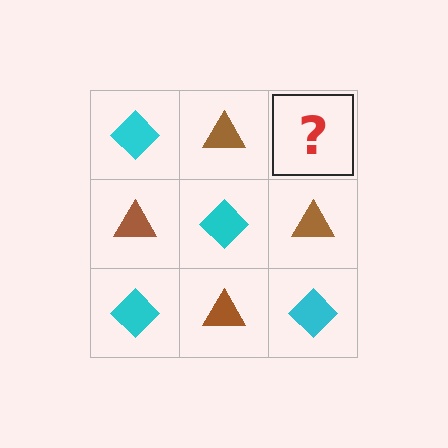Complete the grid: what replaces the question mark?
The question mark should be replaced with a cyan diamond.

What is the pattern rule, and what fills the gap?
The rule is that it alternates cyan diamond and brown triangle in a checkerboard pattern. The gap should be filled with a cyan diamond.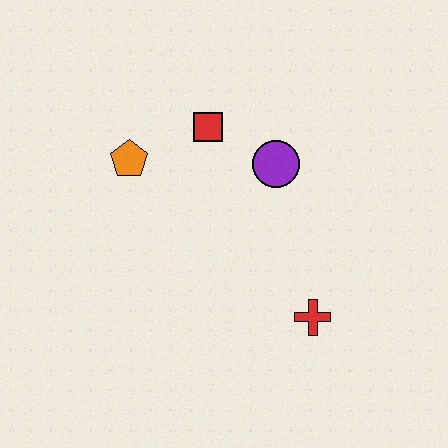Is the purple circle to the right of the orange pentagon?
Yes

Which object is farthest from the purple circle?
The red cross is farthest from the purple circle.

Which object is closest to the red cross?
The purple circle is closest to the red cross.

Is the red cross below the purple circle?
Yes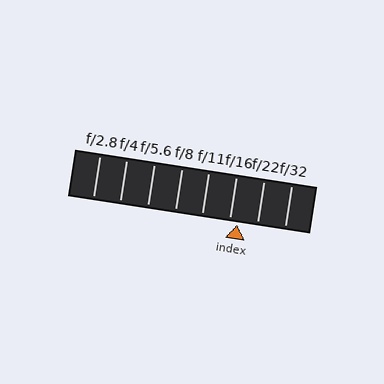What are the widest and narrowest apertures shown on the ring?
The widest aperture shown is f/2.8 and the narrowest is f/32.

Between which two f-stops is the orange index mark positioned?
The index mark is between f/16 and f/22.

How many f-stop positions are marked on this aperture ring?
There are 8 f-stop positions marked.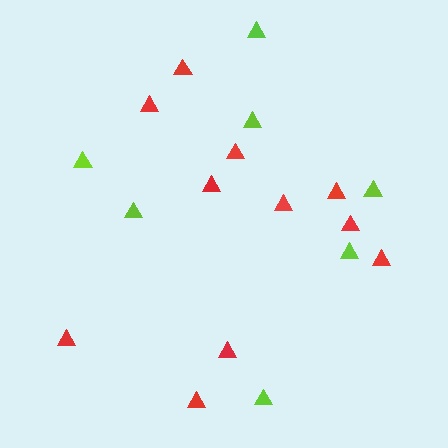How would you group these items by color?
There are 2 groups: one group of red triangles (11) and one group of lime triangles (7).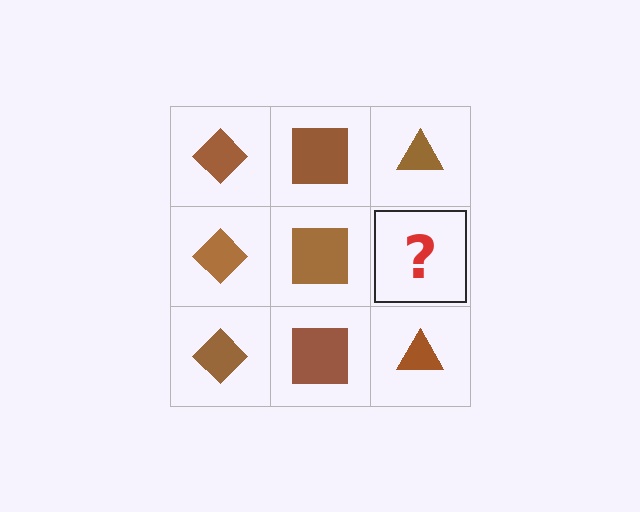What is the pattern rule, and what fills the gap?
The rule is that each column has a consistent shape. The gap should be filled with a brown triangle.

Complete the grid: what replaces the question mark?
The question mark should be replaced with a brown triangle.